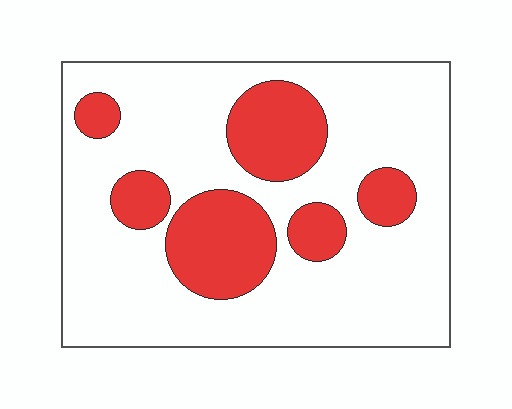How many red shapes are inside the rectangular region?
6.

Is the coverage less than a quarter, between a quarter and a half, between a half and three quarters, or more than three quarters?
Between a quarter and a half.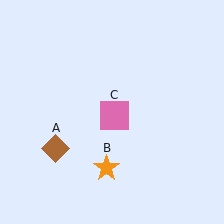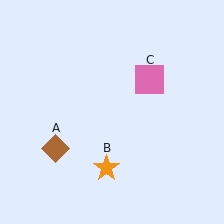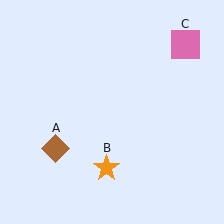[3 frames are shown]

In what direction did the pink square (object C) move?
The pink square (object C) moved up and to the right.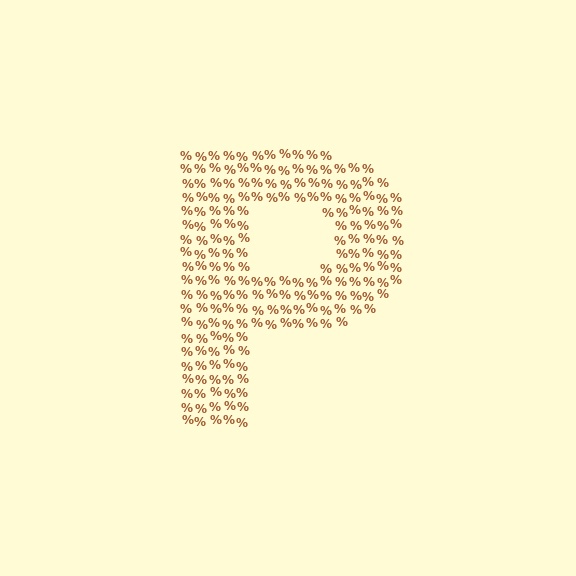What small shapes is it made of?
It is made of small percent signs.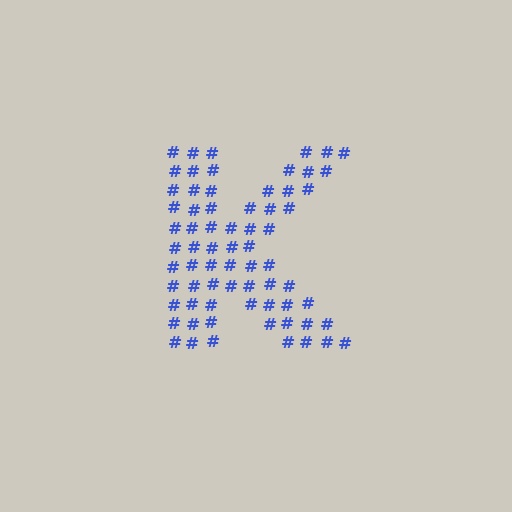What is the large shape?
The large shape is the letter K.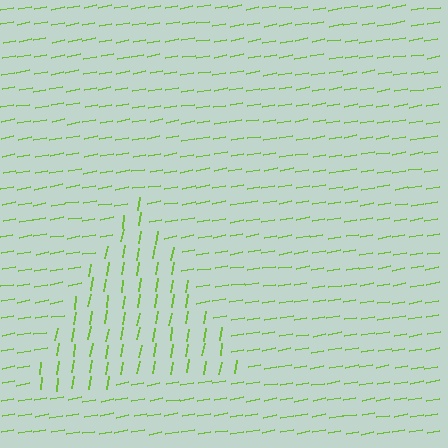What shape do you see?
I see a triangle.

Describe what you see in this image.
The image is filled with small lime line segments. A triangle region in the image has lines oriented differently from the surrounding lines, creating a visible texture boundary.